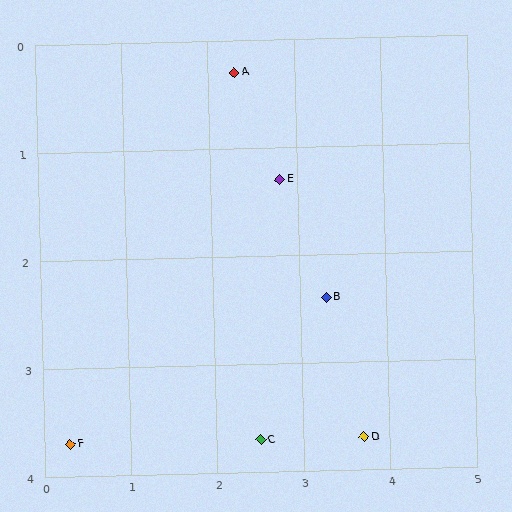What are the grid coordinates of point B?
Point B is at approximately (3.3, 2.4).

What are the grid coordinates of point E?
Point E is at approximately (2.8, 1.3).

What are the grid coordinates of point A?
Point A is at approximately (2.3, 0.3).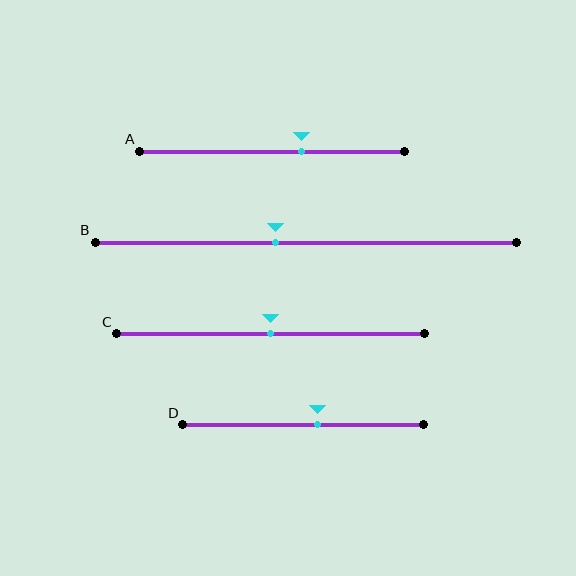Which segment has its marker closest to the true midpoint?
Segment C has its marker closest to the true midpoint.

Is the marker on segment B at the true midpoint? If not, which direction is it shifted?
No, the marker on segment B is shifted to the left by about 7% of the segment length.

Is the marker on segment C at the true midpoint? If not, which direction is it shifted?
Yes, the marker on segment C is at the true midpoint.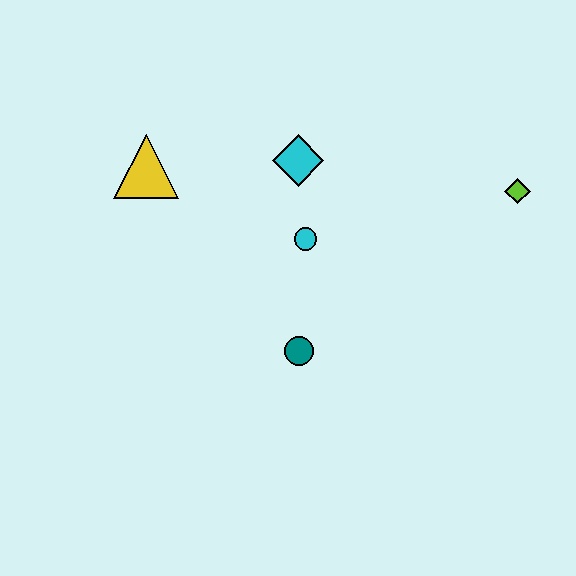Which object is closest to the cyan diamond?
The cyan circle is closest to the cyan diamond.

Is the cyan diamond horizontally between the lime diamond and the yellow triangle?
Yes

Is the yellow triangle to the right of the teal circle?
No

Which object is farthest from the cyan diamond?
The lime diamond is farthest from the cyan diamond.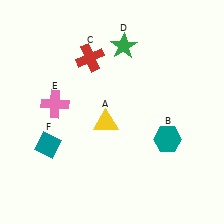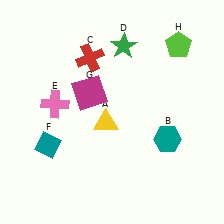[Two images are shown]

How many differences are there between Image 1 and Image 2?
There are 2 differences between the two images.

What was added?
A magenta square (G), a lime pentagon (H) were added in Image 2.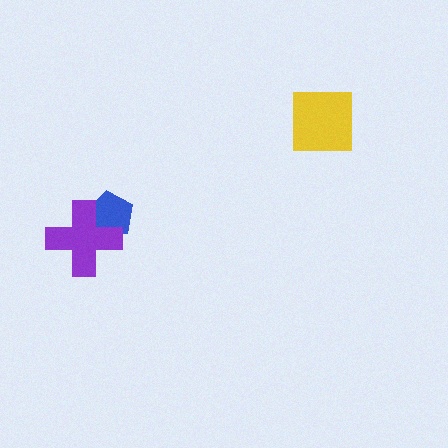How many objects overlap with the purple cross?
1 object overlaps with the purple cross.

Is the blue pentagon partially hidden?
Yes, it is partially covered by another shape.